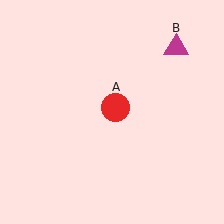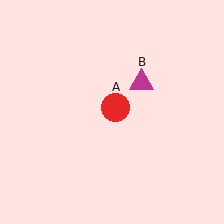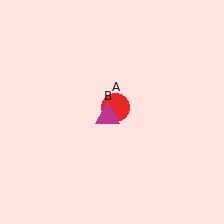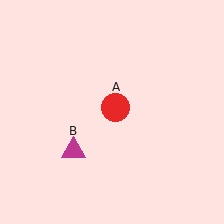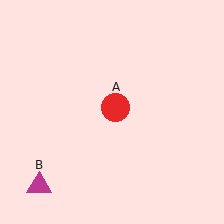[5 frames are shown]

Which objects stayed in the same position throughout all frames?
Red circle (object A) remained stationary.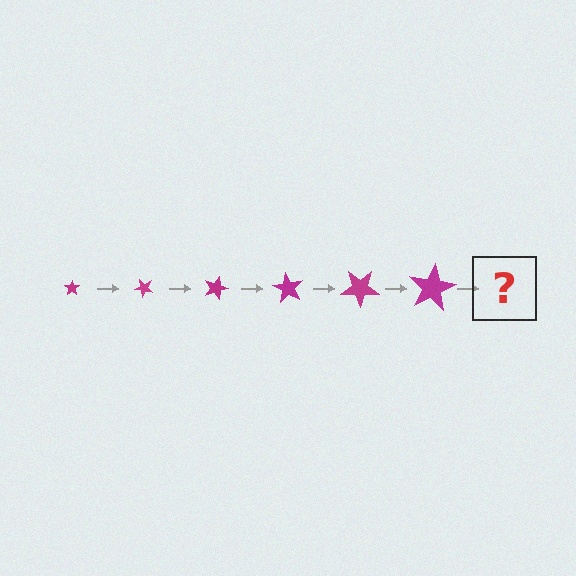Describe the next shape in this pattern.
It should be a star, larger than the previous one and rotated 270 degrees from the start.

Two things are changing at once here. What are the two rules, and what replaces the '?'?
The two rules are that the star grows larger each step and it rotates 45 degrees each step. The '?' should be a star, larger than the previous one and rotated 270 degrees from the start.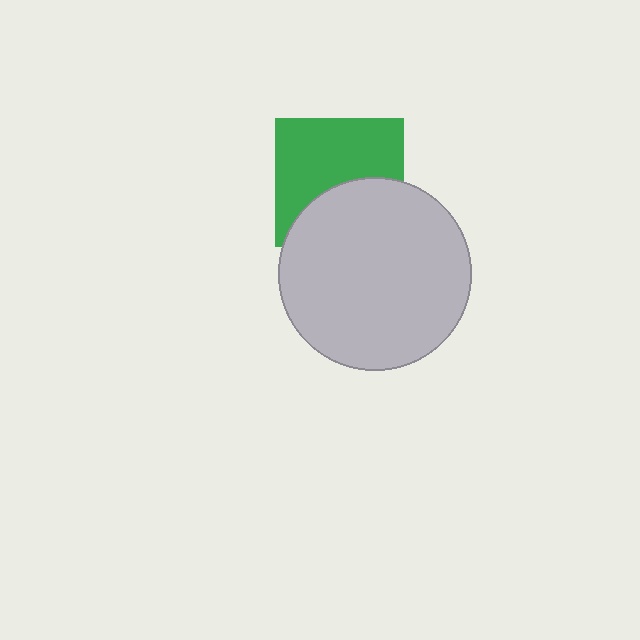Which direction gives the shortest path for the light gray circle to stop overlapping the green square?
Moving down gives the shortest separation.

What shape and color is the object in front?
The object in front is a light gray circle.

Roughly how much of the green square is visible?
About half of it is visible (roughly 59%).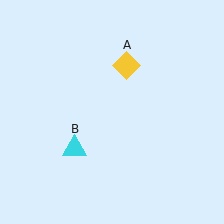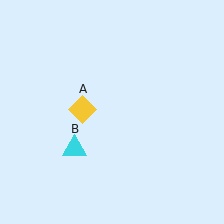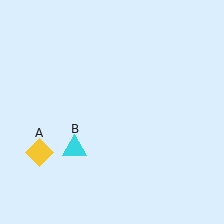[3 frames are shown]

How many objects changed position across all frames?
1 object changed position: yellow diamond (object A).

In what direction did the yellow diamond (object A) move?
The yellow diamond (object A) moved down and to the left.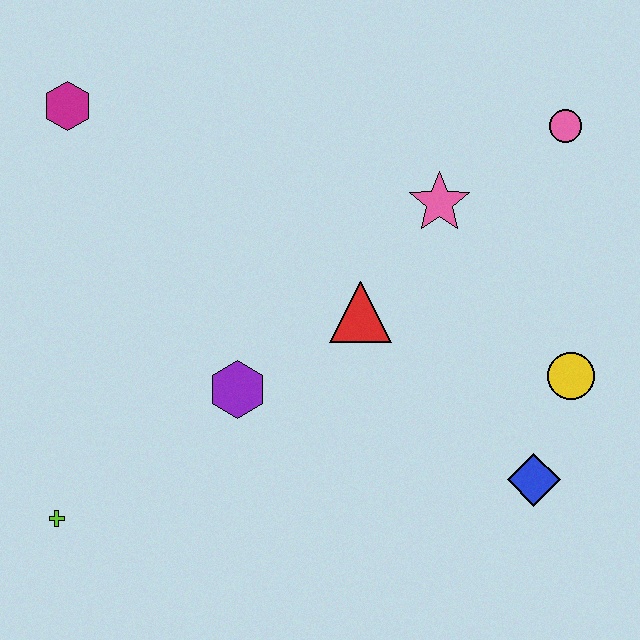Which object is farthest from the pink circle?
The lime cross is farthest from the pink circle.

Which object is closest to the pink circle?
The pink star is closest to the pink circle.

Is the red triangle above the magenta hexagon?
No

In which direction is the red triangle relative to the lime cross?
The red triangle is to the right of the lime cross.